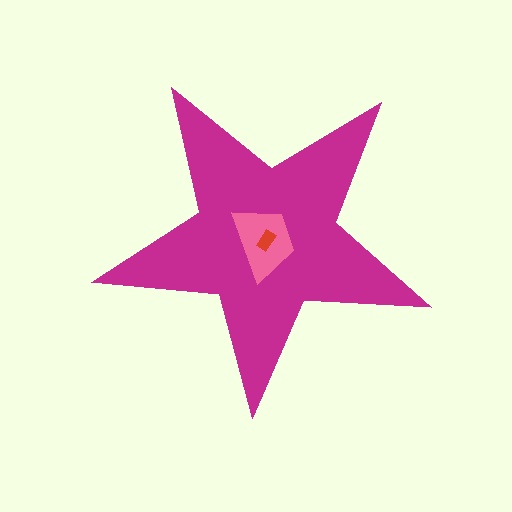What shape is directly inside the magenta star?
The pink trapezoid.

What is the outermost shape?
The magenta star.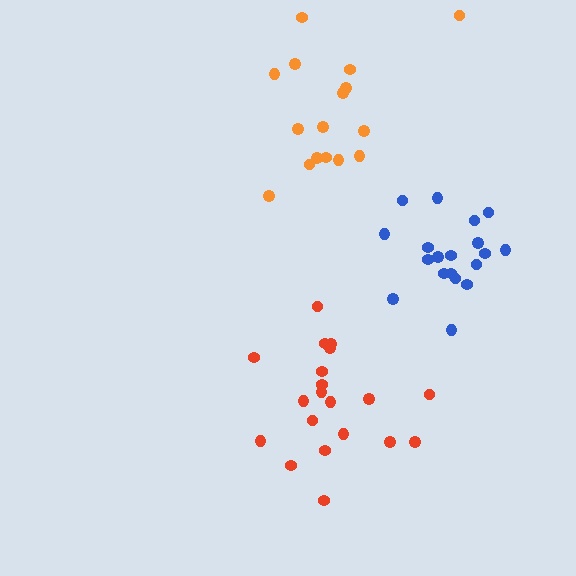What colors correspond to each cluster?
The clusters are colored: orange, red, blue.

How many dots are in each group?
Group 1: 16 dots, Group 2: 20 dots, Group 3: 19 dots (55 total).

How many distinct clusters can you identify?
There are 3 distinct clusters.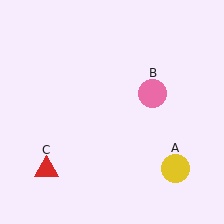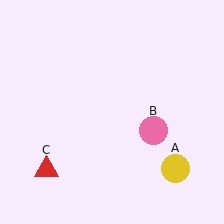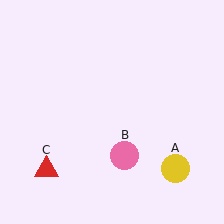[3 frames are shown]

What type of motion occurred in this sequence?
The pink circle (object B) rotated clockwise around the center of the scene.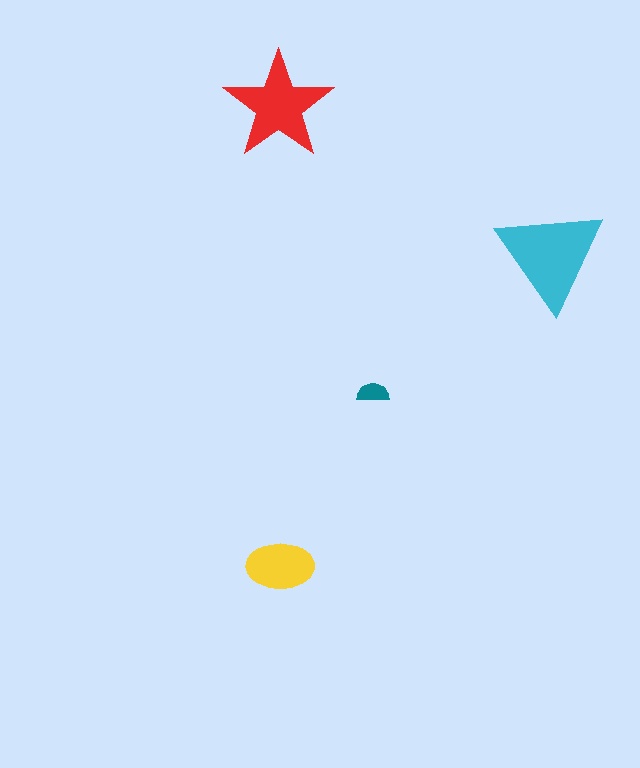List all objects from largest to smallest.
The cyan triangle, the red star, the yellow ellipse, the teal semicircle.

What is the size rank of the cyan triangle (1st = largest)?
1st.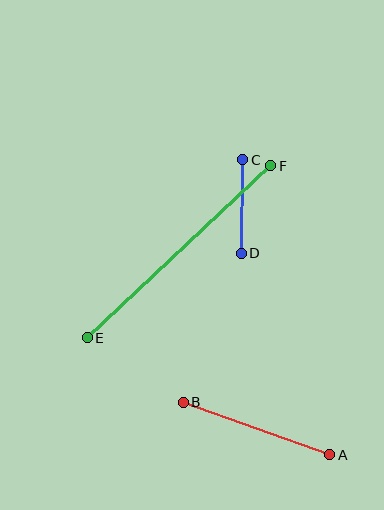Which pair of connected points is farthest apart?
Points E and F are farthest apart.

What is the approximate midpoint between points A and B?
The midpoint is at approximately (257, 428) pixels.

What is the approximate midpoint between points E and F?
The midpoint is at approximately (179, 252) pixels.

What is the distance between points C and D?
The distance is approximately 93 pixels.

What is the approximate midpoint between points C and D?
The midpoint is at approximately (242, 206) pixels.